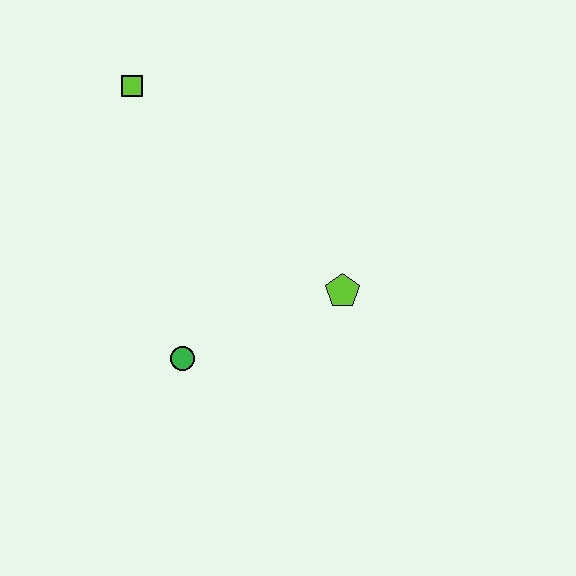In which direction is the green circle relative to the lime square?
The green circle is below the lime square.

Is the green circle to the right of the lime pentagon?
No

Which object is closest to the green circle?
The lime pentagon is closest to the green circle.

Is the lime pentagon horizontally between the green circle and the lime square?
No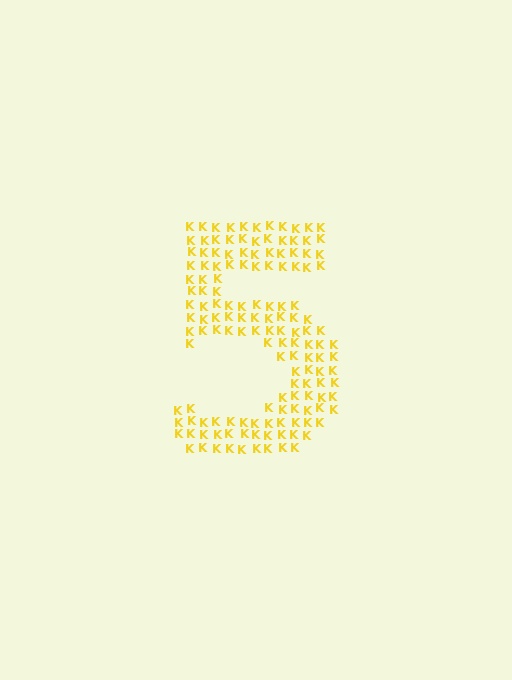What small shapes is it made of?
It is made of small letter K's.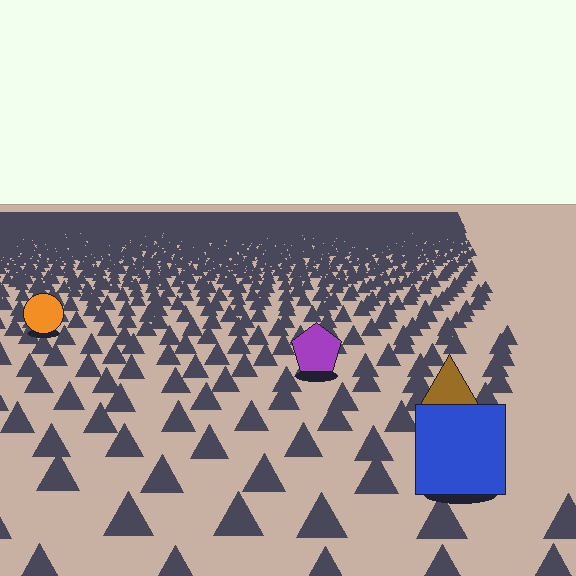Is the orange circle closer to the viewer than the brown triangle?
No. The brown triangle is closer — you can tell from the texture gradient: the ground texture is coarser near it.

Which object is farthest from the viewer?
The orange circle is farthest from the viewer. It appears smaller and the ground texture around it is denser.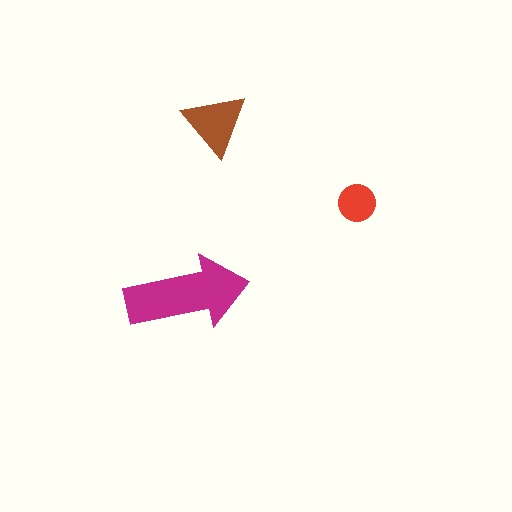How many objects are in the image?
There are 3 objects in the image.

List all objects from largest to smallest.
The magenta arrow, the brown triangle, the red circle.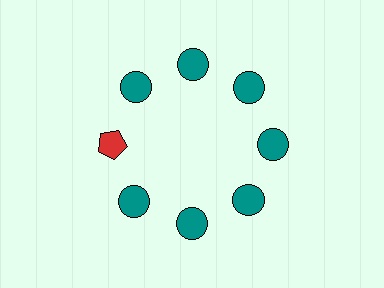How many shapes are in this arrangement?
There are 8 shapes arranged in a ring pattern.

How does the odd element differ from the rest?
It differs in both color (red instead of teal) and shape (pentagon instead of circle).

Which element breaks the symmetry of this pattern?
The red pentagon at roughly the 9 o'clock position breaks the symmetry. All other shapes are teal circles.